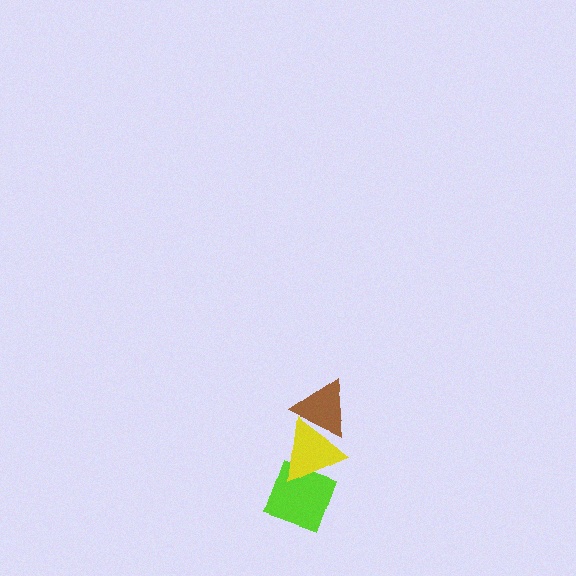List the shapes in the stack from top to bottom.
From top to bottom: the brown triangle, the yellow triangle, the lime diamond.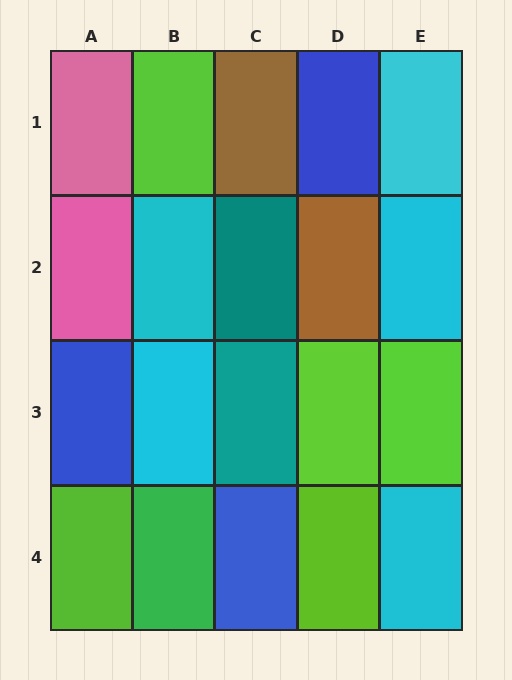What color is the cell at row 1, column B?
Lime.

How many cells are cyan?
5 cells are cyan.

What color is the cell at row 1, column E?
Cyan.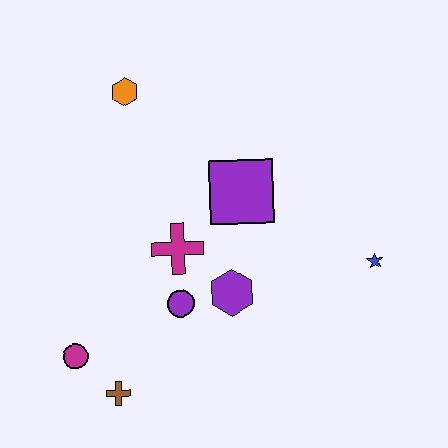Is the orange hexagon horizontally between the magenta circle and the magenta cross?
Yes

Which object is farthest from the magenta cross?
The blue star is farthest from the magenta cross.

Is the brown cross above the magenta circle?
No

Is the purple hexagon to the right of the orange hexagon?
Yes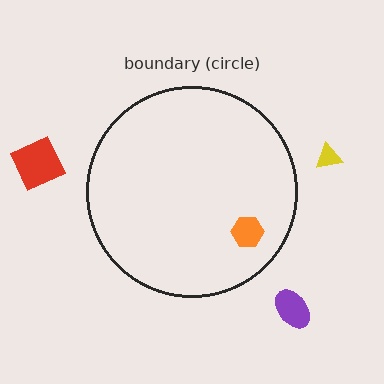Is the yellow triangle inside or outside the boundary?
Outside.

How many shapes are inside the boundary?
1 inside, 3 outside.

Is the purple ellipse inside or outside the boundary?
Outside.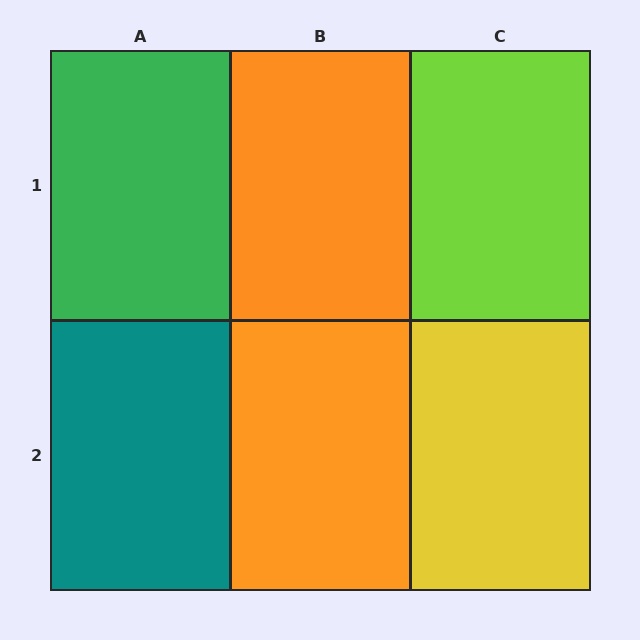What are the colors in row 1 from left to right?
Green, orange, lime.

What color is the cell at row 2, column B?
Orange.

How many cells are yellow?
1 cell is yellow.